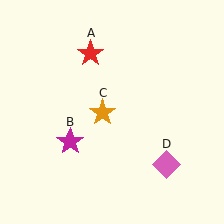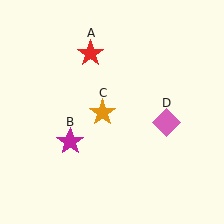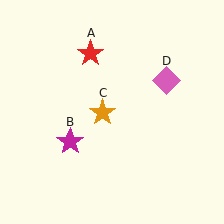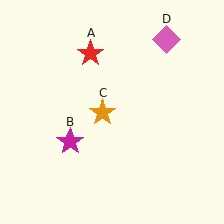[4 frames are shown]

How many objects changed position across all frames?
1 object changed position: pink diamond (object D).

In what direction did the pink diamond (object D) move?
The pink diamond (object D) moved up.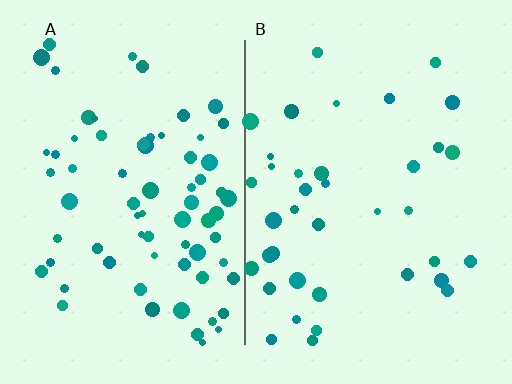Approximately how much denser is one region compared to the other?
Approximately 1.9× — region A over region B.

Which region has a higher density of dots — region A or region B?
A (the left).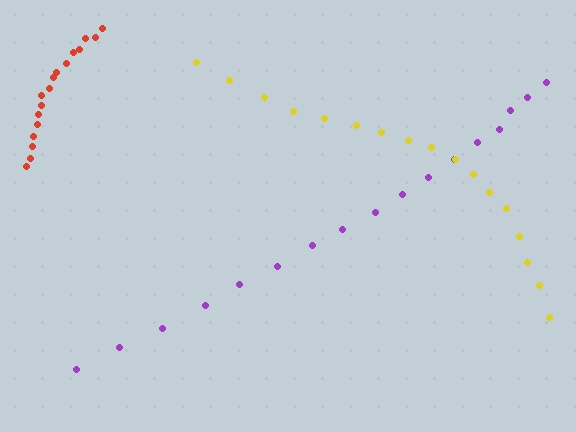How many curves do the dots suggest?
There are 3 distinct paths.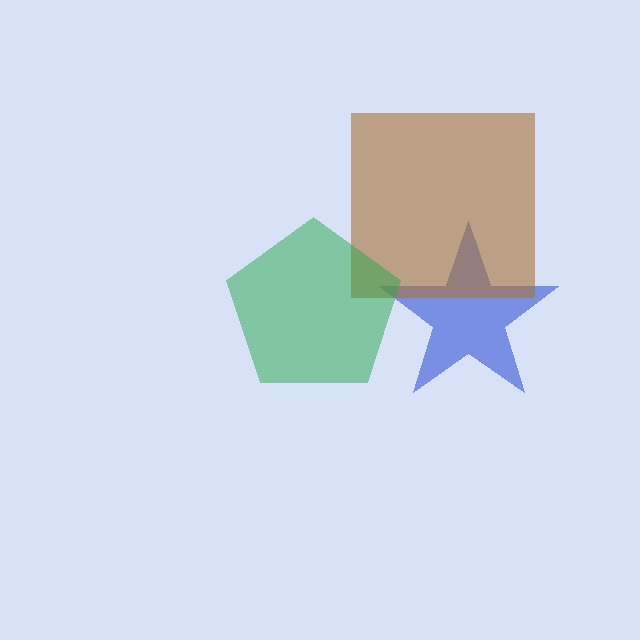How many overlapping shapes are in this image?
There are 3 overlapping shapes in the image.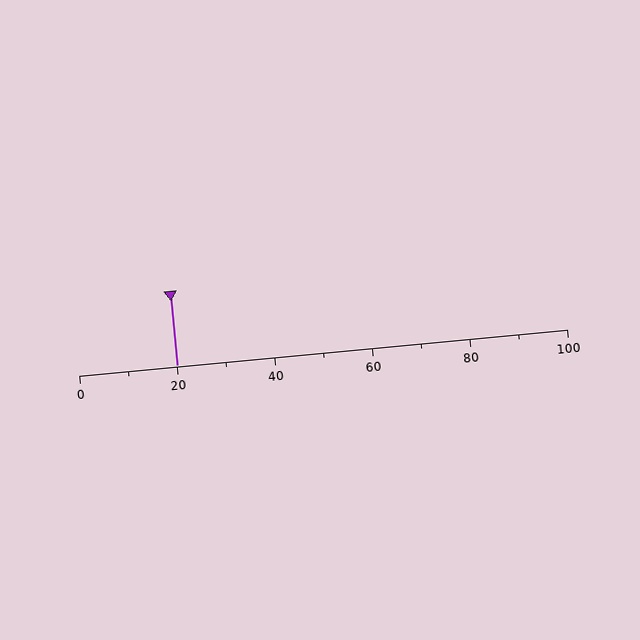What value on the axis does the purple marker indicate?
The marker indicates approximately 20.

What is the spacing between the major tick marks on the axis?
The major ticks are spaced 20 apart.